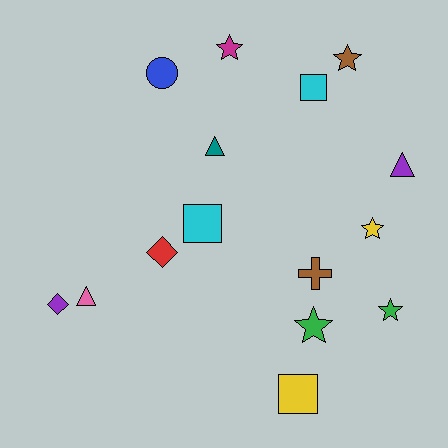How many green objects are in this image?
There are 2 green objects.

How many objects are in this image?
There are 15 objects.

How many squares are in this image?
There are 3 squares.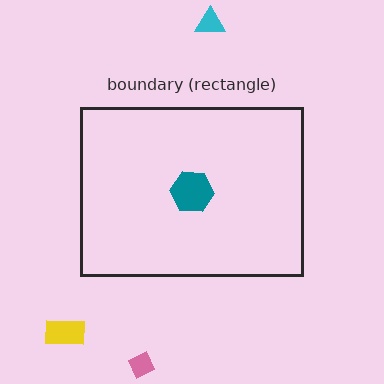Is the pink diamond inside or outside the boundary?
Outside.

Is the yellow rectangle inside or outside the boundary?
Outside.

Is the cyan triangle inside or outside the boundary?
Outside.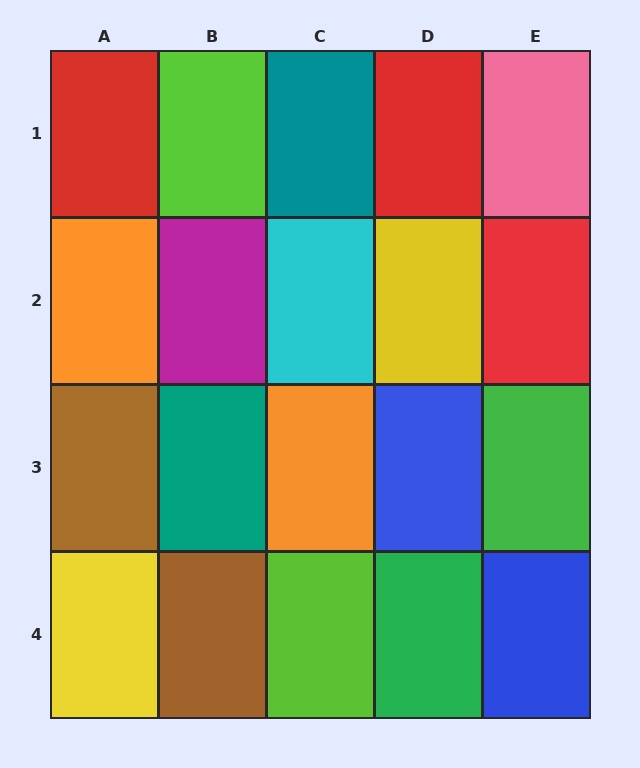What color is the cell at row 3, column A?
Brown.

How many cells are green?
2 cells are green.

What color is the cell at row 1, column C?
Teal.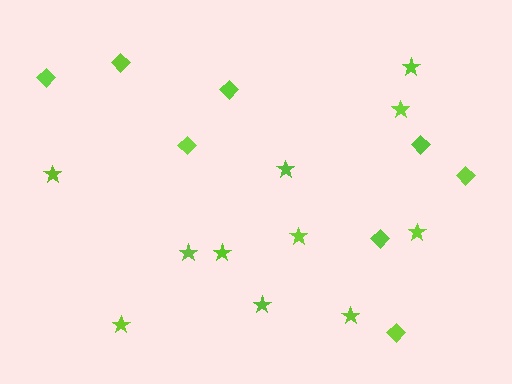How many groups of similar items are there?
There are 2 groups: one group of stars (11) and one group of diamonds (8).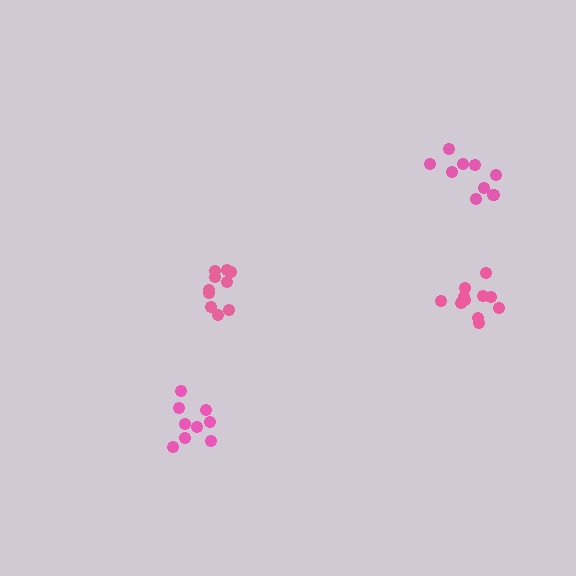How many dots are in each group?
Group 1: 11 dots, Group 2: 11 dots, Group 3: 10 dots, Group 4: 9 dots (41 total).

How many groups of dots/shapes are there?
There are 4 groups.